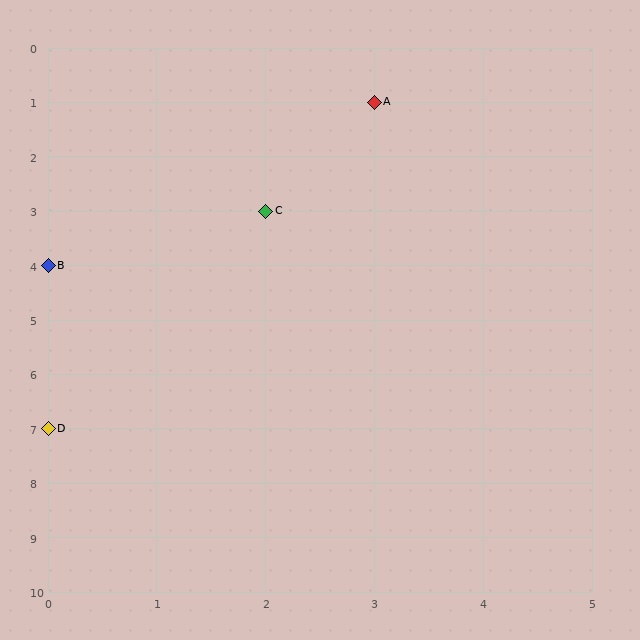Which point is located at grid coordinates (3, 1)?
Point A is at (3, 1).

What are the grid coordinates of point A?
Point A is at grid coordinates (3, 1).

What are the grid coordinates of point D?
Point D is at grid coordinates (0, 7).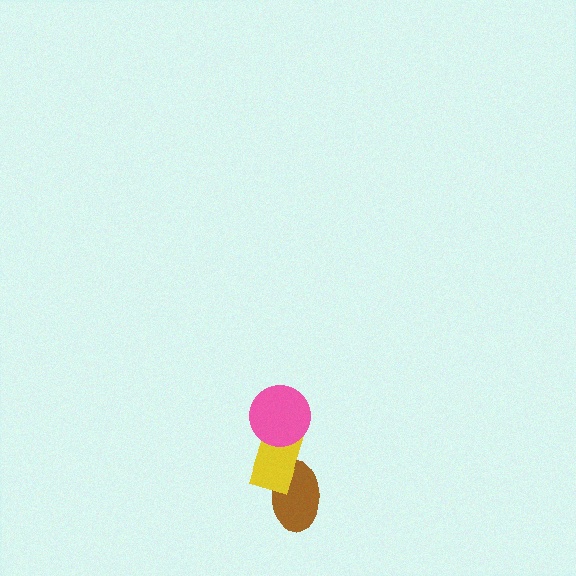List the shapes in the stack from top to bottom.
From top to bottom: the pink circle, the yellow rectangle, the brown ellipse.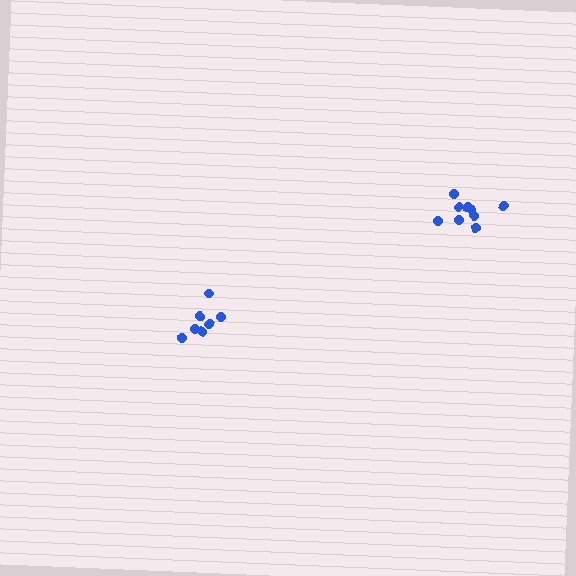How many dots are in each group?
Group 1: 7 dots, Group 2: 10 dots (17 total).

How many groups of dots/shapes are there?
There are 2 groups.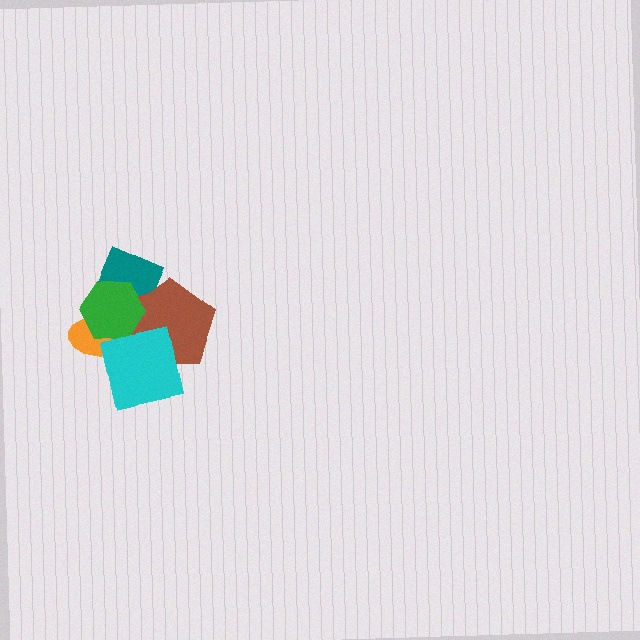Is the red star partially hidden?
Yes, it is partially covered by another shape.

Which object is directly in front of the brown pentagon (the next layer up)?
The green hexagon is directly in front of the brown pentagon.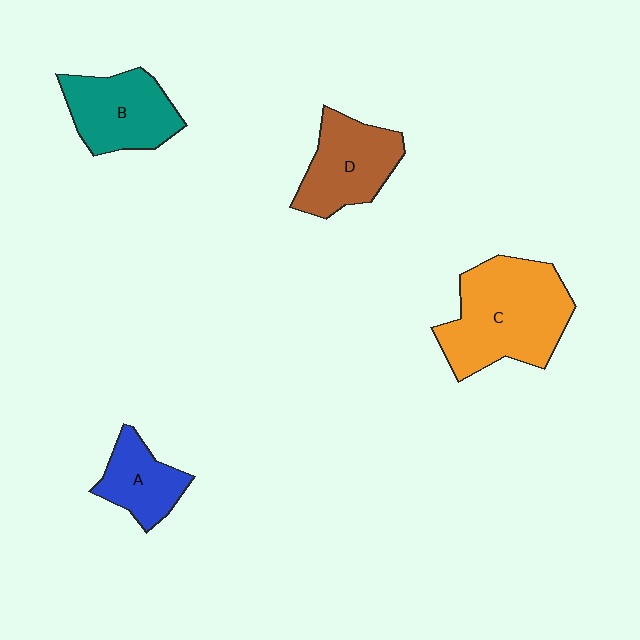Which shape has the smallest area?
Shape A (blue).